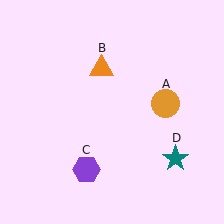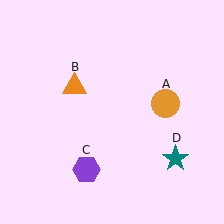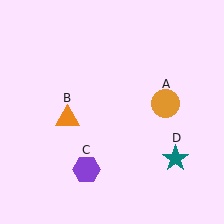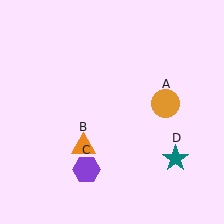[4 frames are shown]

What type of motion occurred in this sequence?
The orange triangle (object B) rotated counterclockwise around the center of the scene.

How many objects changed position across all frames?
1 object changed position: orange triangle (object B).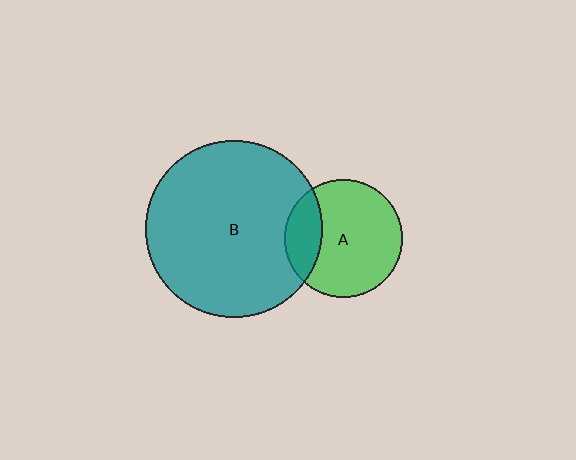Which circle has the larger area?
Circle B (teal).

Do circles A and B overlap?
Yes.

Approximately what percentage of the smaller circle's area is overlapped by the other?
Approximately 25%.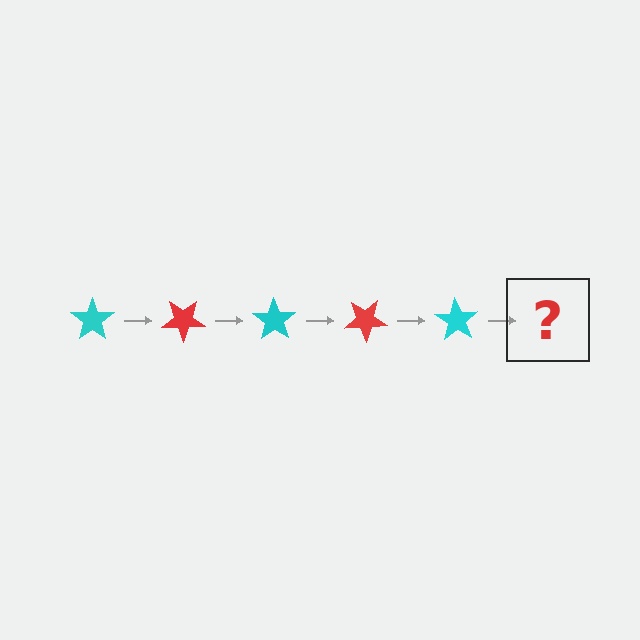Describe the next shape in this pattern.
It should be a red star, rotated 175 degrees from the start.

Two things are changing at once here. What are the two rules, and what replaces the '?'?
The two rules are that it rotates 35 degrees each step and the color cycles through cyan and red. The '?' should be a red star, rotated 175 degrees from the start.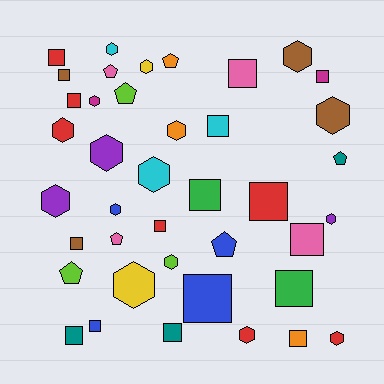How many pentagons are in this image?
There are 7 pentagons.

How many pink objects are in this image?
There are 4 pink objects.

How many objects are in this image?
There are 40 objects.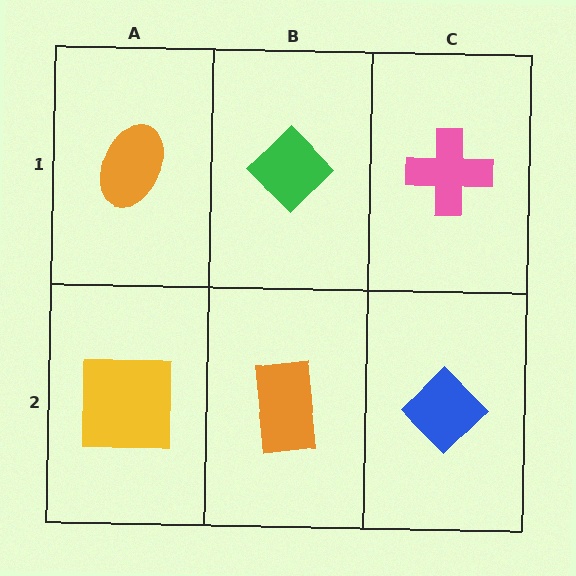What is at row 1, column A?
An orange ellipse.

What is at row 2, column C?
A blue diamond.